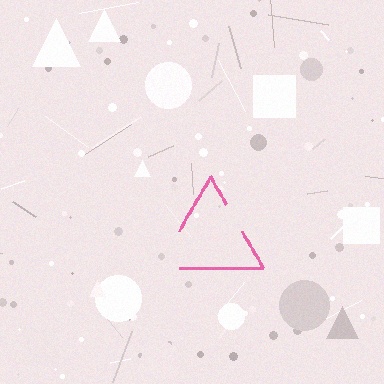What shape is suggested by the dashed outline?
The dashed outline suggests a triangle.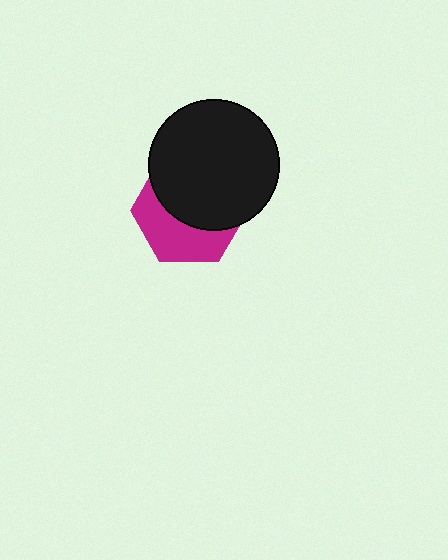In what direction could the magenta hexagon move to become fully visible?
The magenta hexagon could move down. That would shift it out from behind the black circle entirely.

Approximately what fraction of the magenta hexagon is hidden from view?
Roughly 58% of the magenta hexagon is hidden behind the black circle.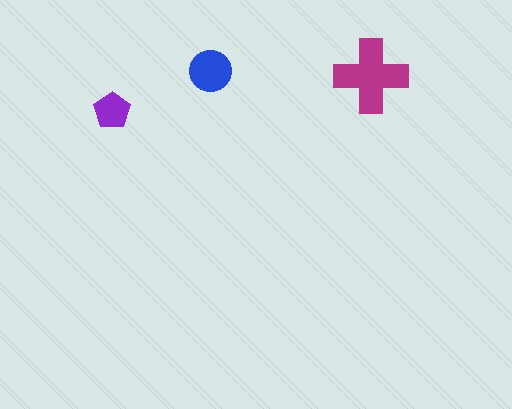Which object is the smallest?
The purple pentagon.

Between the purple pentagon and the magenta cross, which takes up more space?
The magenta cross.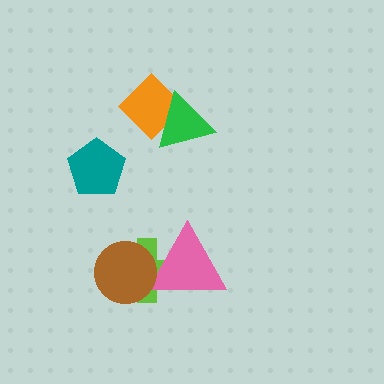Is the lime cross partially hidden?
Yes, it is partially covered by another shape.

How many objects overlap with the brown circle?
2 objects overlap with the brown circle.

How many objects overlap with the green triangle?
1 object overlaps with the green triangle.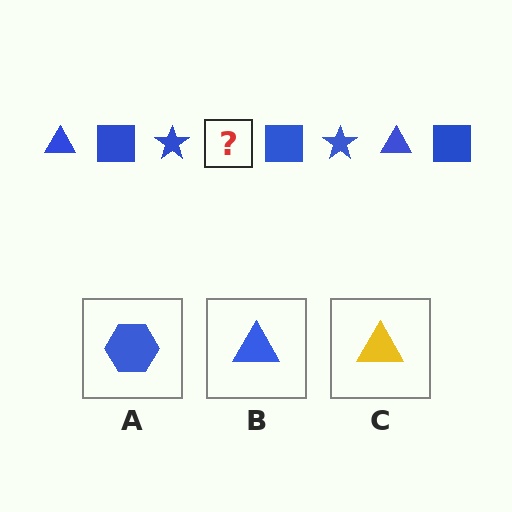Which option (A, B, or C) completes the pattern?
B.